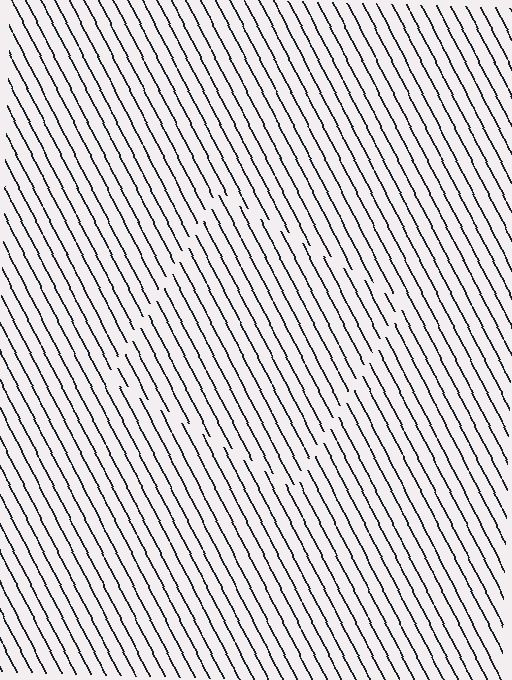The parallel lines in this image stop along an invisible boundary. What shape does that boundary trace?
An illusory square. The interior of the shape contains the same grating, shifted by half a period — the contour is defined by the phase discontinuity where line-ends from the inner and outer gratings abut.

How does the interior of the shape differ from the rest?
The interior of the shape contains the same grating, shifted by half a period — the contour is defined by the phase discontinuity where line-ends from the inner and outer gratings abut.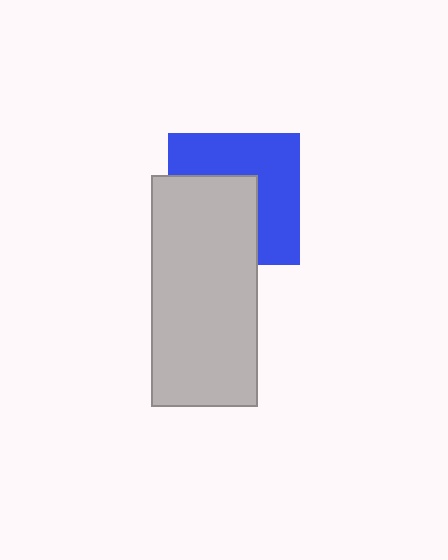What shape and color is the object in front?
The object in front is a light gray rectangle.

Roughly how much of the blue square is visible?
About half of it is visible (roughly 54%).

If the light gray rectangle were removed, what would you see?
You would see the complete blue square.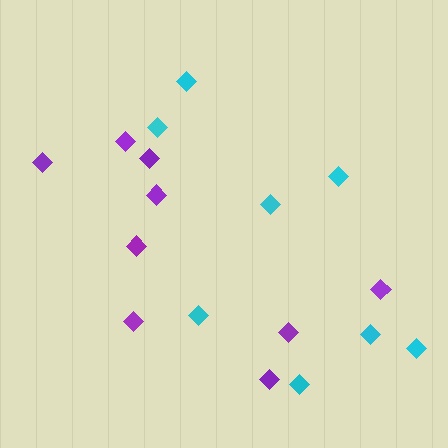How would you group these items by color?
There are 2 groups: one group of purple diamonds (9) and one group of cyan diamonds (8).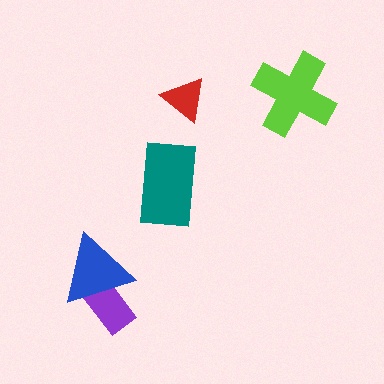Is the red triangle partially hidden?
No, no other shape covers it.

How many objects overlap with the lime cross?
0 objects overlap with the lime cross.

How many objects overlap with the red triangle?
0 objects overlap with the red triangle.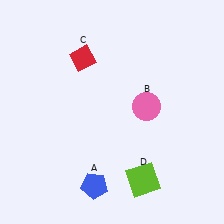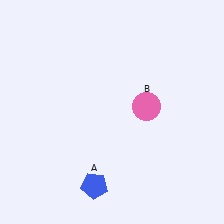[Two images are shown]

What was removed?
The red diamond (C), the lime square (D) were removed in Image 2.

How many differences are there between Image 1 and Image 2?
There are 2 differences between the two images.